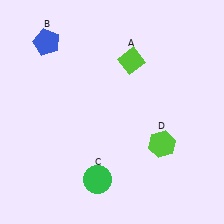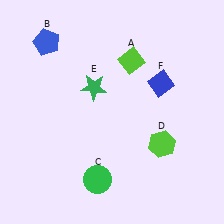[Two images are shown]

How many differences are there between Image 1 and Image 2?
There are 2 differences between the two images.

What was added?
A green star (E), a blue diamond (F) were added in Image 2.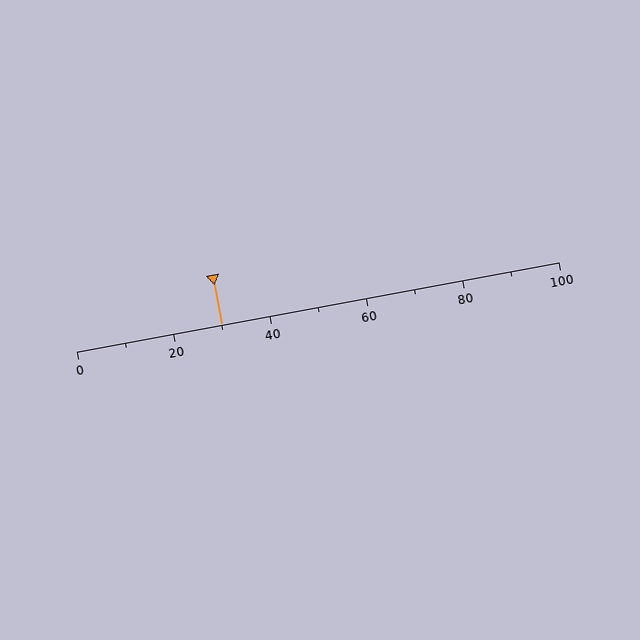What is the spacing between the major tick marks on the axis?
The major ticks are spaced 20 apart.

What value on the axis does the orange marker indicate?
The marker indicates approximately 30.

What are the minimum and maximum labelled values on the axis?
The axis runs from 0 to 100.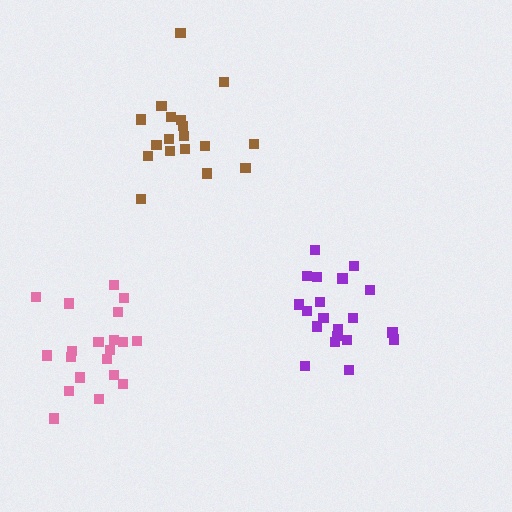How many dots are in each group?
Group 1: 20 dots, Group 2: 18 dots, Group 3: 20 dots (58 total).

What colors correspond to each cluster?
The clusters are colored: purple, brown, pink.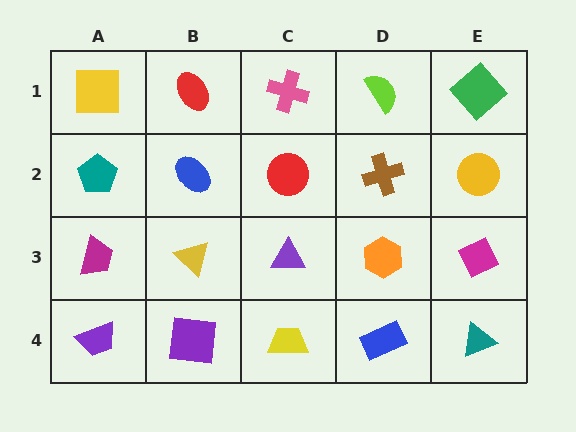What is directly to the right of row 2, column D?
A yellow circle.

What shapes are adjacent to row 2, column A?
A yellow square (row 1, column A), a magenta trapezoid (row 3, column A), a blue ellipse (row 2, column B).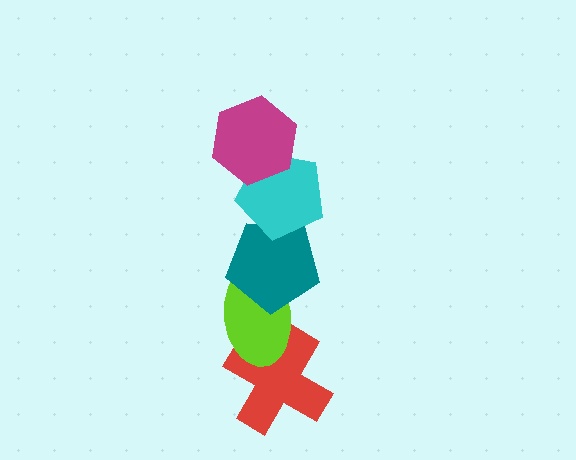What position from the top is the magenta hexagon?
The magenta hexagon is 1st from the top.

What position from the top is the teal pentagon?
The teal pentagon is 3rd from the top.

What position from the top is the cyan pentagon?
The cyan pentagon is 2nd from the top.